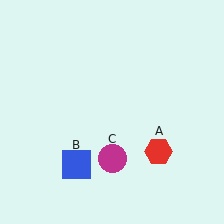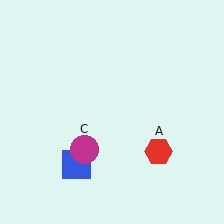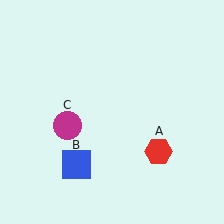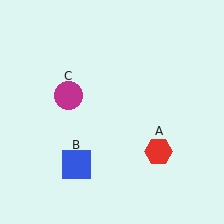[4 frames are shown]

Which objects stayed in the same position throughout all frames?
Red hexagon (object A) and blue square (object B) remained stationary.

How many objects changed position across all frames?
1 object changed position: magenta circle (object C).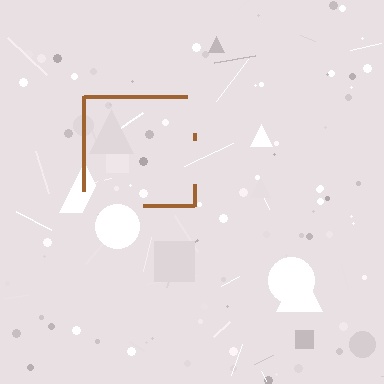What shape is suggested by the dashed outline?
The dashed outline suggests a square.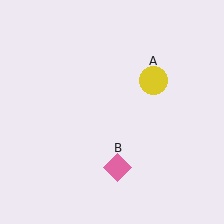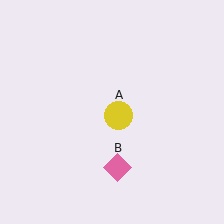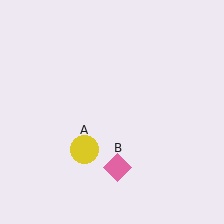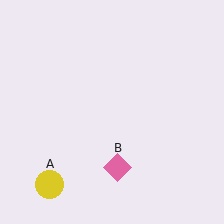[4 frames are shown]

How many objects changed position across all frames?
1 object changed position: yellow circle (object A).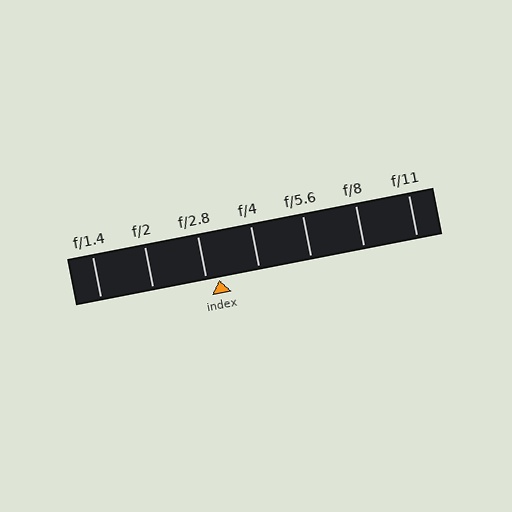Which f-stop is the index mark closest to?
The index mark is closest to f/2.8.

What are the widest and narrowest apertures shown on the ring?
The widest aperture shown is f/1.4 and the narrowest is f/11.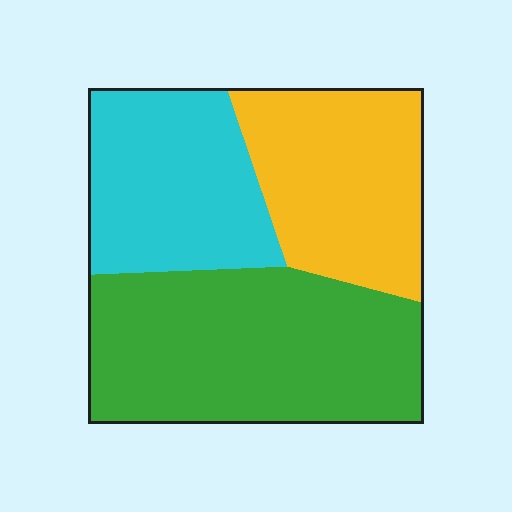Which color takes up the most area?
Green, at roughly 45%.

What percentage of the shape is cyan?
Cyan covers about 25% of the shape.